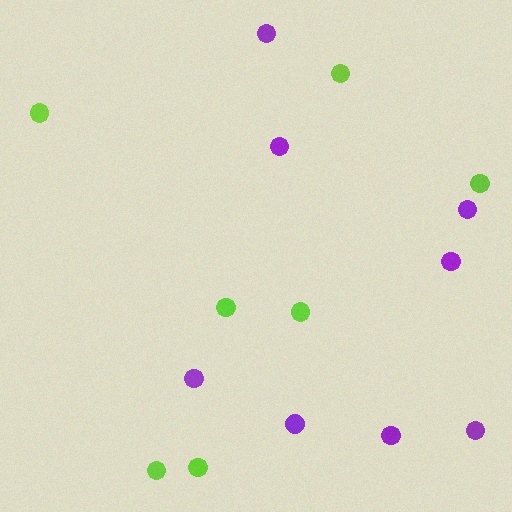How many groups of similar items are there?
There are 2 groups: one group of lime circles (7) and one group of purple circles (8).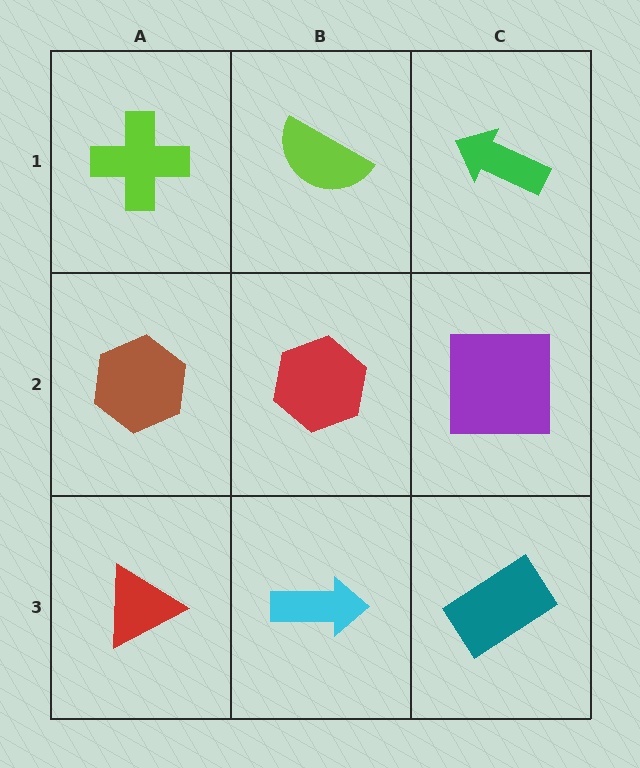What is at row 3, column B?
A cyan arrow.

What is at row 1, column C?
A green arrow.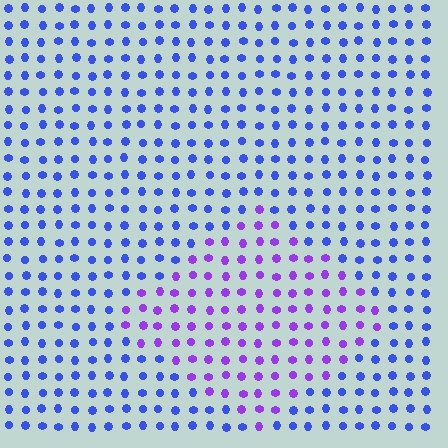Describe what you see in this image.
The image is filled with small blue elements in a uniform arrangement. A diamond-shaped region is visible where the elements are tinted to a slightly different hue, forming a subtle color boundary.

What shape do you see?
I see a diamond.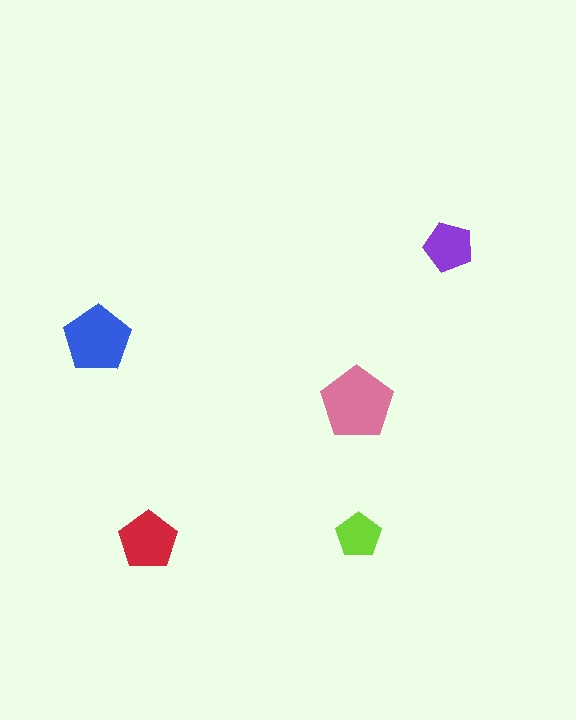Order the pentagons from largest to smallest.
the pink one, the blue one, the red one, the purple one, the lime one.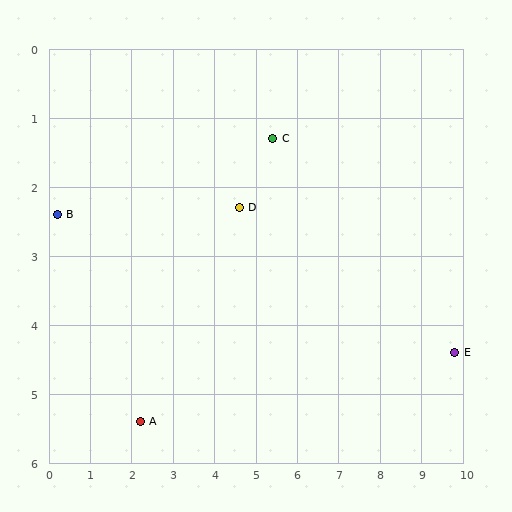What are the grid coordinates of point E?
Point E is at approximately (9.8, 4.4).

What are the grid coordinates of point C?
Point C is at approximately (5.4, 1.3).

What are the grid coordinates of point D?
Point D is at approximately (4.6, 2.3).